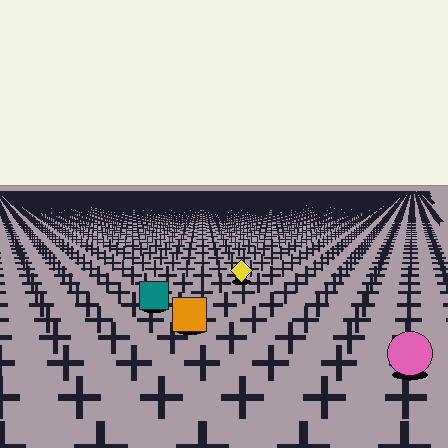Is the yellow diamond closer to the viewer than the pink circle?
No. The pink circle is closer — you can tell from the texture gradient: the ground texture is coarser near it.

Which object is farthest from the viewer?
The yellow diamond is farthest from the viewer. It appears smaller and the ground texture around it is denser.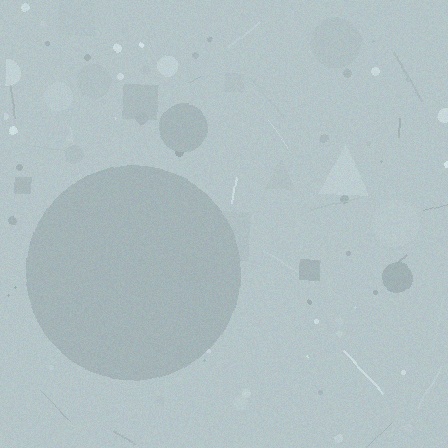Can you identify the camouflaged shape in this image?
The camouflaged shape is a circle.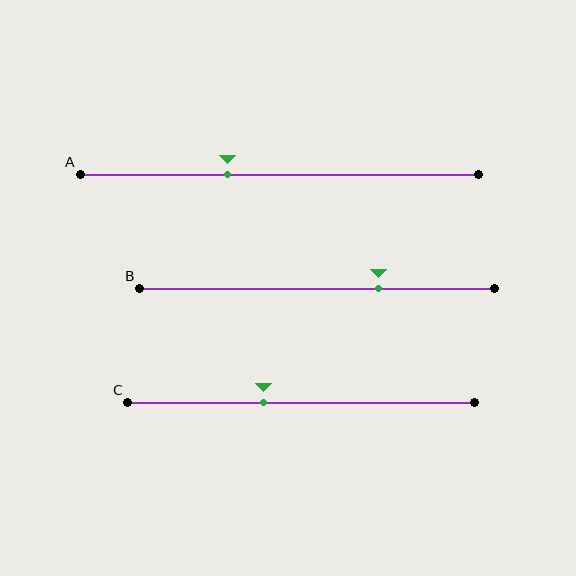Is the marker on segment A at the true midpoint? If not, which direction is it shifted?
No, the marker on segment A is shifted to the left by about 13% of the segment length.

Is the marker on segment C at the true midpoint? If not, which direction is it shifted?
No, the marker on segment C is shifted to the left by about 11% of the segment length.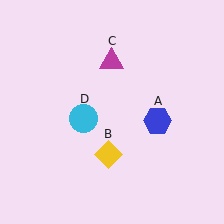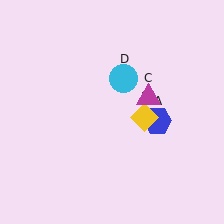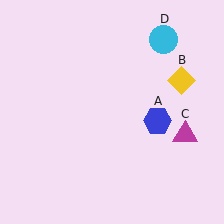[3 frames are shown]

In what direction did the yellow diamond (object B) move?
The yellow diamond (object B) moved up and to the right.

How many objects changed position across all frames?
3 objects changed position: yellow diamond (object B), magenta triangle (object C), cyan circle (object D).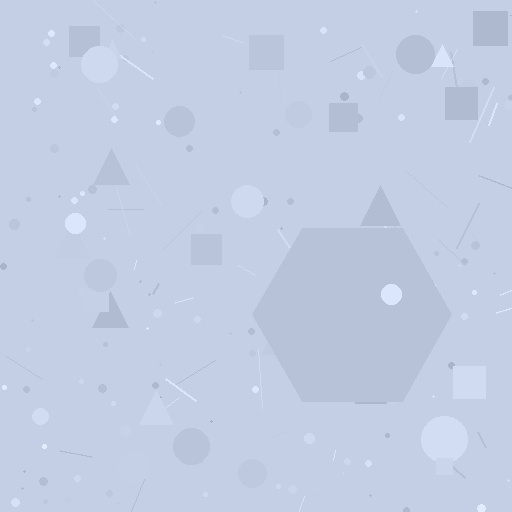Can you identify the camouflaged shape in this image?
The camouflaged shape is a hexagon.